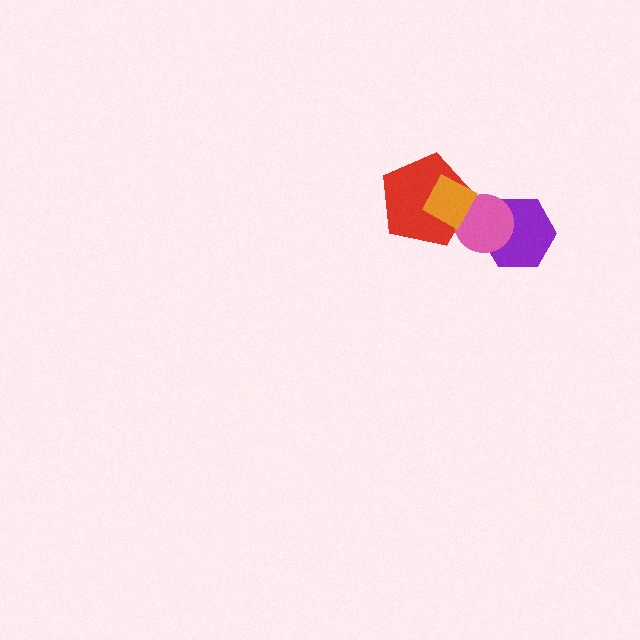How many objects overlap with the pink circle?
3 objects overlap with the pink circle.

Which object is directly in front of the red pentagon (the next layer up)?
The pink circle is directly in front of the red pentagon.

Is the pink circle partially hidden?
Yes, it is partially covered by another shape.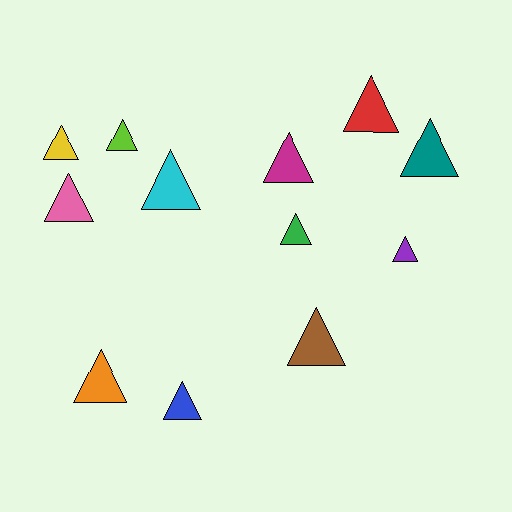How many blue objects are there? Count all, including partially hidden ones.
There is 1 blue object.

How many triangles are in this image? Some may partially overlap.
There are 12 triangles.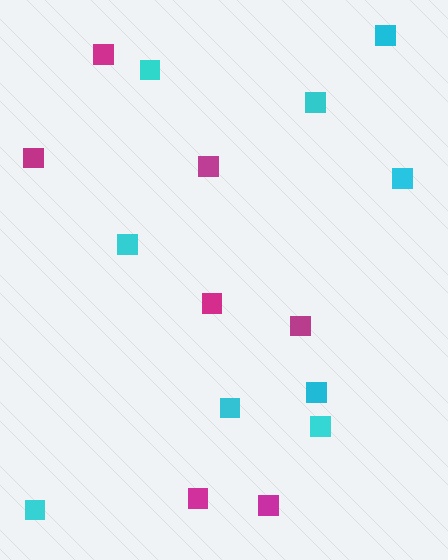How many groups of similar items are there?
There are 2 groups: one group of magenta squares (7) and one group of cyan squares (9).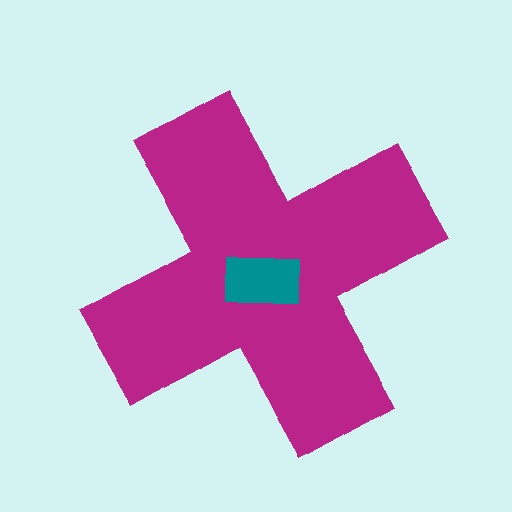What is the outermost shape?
The magenta cross.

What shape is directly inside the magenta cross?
The teal rectangle.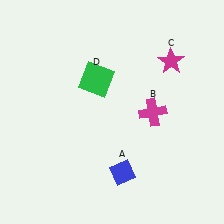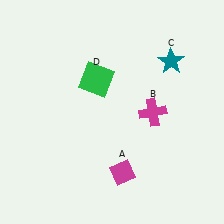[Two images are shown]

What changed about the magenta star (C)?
In Image 1, C is magenta. In Image 2, it changed to teal.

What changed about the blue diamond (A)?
In Image 1, A is blue. In Image 2, it changed to magenta.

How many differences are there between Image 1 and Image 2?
There are 2 differences between the two images.